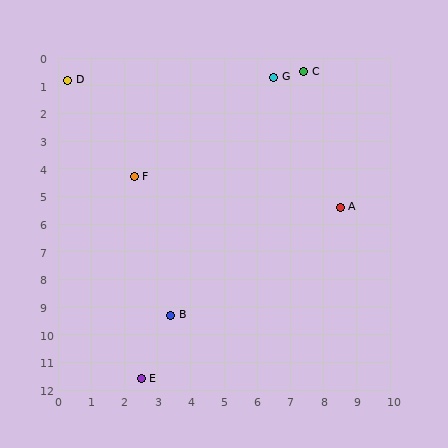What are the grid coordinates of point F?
Point F is at approximately (2.3, 4.3).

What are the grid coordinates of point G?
Point G is at approximately (6.5, 0.7).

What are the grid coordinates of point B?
Point B is at approximately (3.4, 9.3).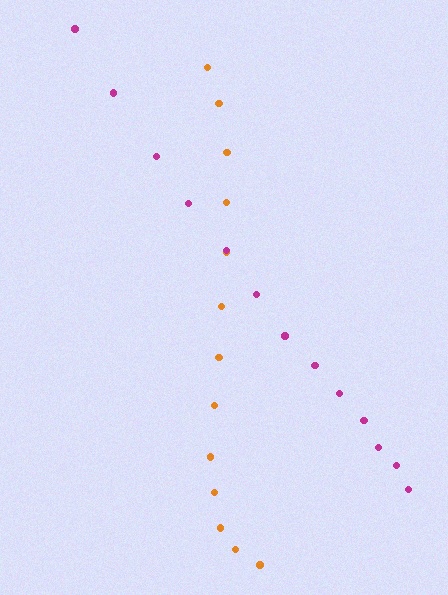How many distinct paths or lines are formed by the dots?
There are 2 distinct paths.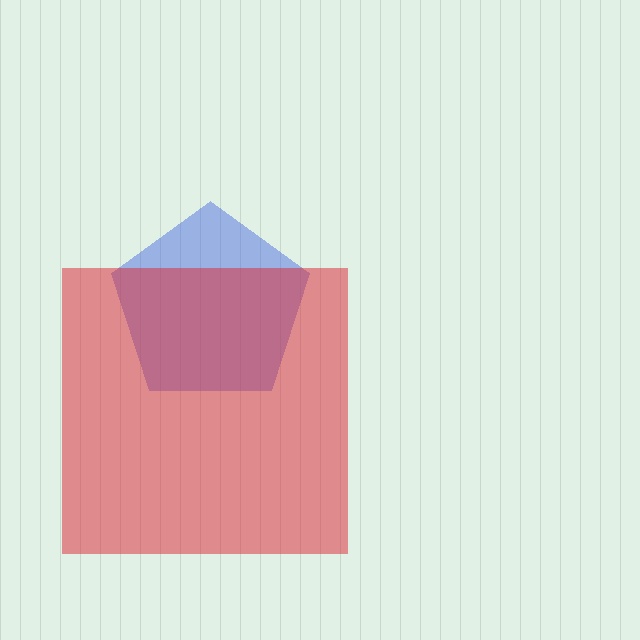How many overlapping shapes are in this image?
There are 2 overlapping shapes in the image.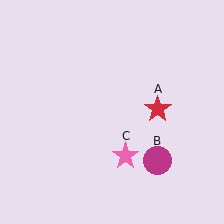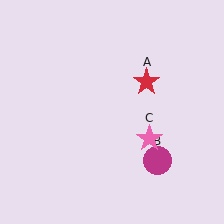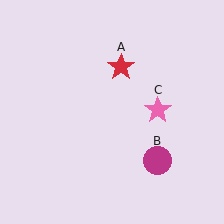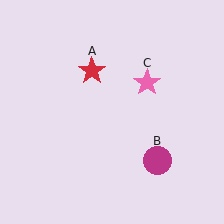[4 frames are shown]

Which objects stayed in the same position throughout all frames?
Magenta circle (object B) remained stationary.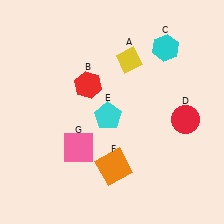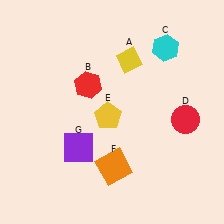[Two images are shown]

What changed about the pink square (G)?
In Image 1, G is pink. In Image 2, it changed to purple.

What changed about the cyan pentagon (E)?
In Image 1, E is cyan. In Image 2, it changed to yellow.